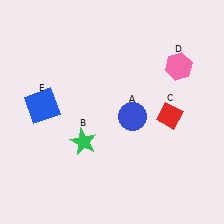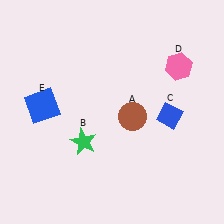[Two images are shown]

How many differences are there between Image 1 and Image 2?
There are 2 differences between the two images.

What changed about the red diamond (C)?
In Image 1, C is red. In Image 2, it changed to blue.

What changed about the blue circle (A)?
In Image 1, A is blue. In Image 2, it changed to brown.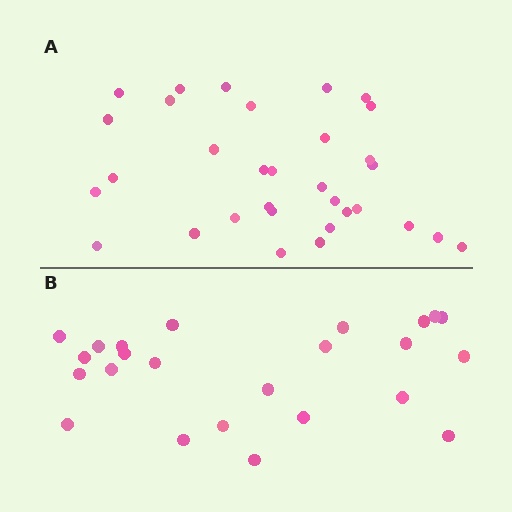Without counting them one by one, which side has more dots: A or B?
Region A (the top region) has more dots.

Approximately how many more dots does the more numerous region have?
Region A has roughly 8 or so more dots than region B.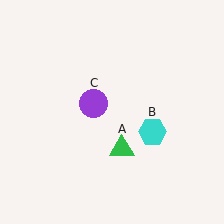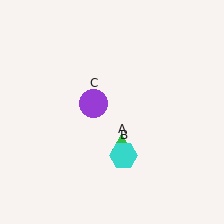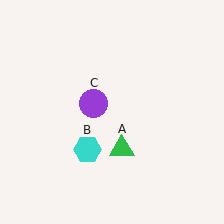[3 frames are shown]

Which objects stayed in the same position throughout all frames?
Green triangle (object A) and purple circle (object C) remained stationary.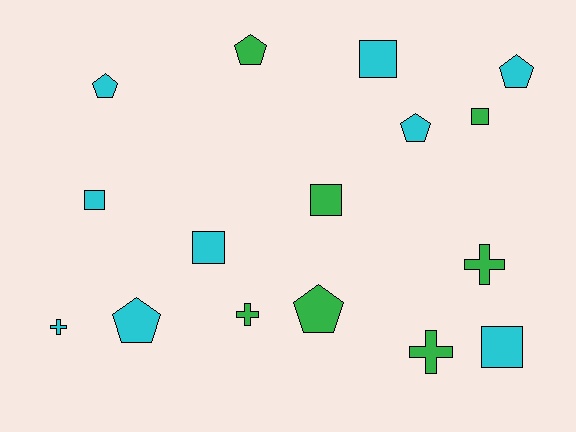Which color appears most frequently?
Cyan, with 9 objects.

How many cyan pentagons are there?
There are 4 cyan pentagons.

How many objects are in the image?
There are 16 objects.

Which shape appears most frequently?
Square, with 6 objects.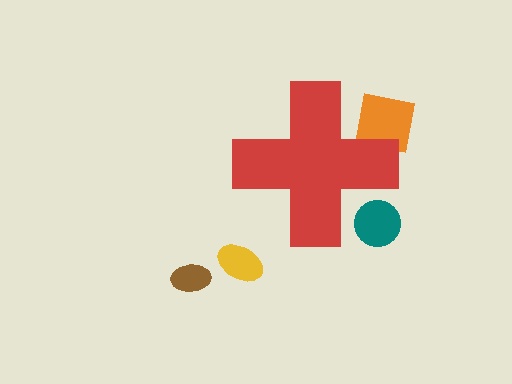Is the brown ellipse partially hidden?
No, the brown ellipse is fully visible.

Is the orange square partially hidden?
Yes, the orange square is partially hidden behind the red cross.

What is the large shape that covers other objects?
A red cross.